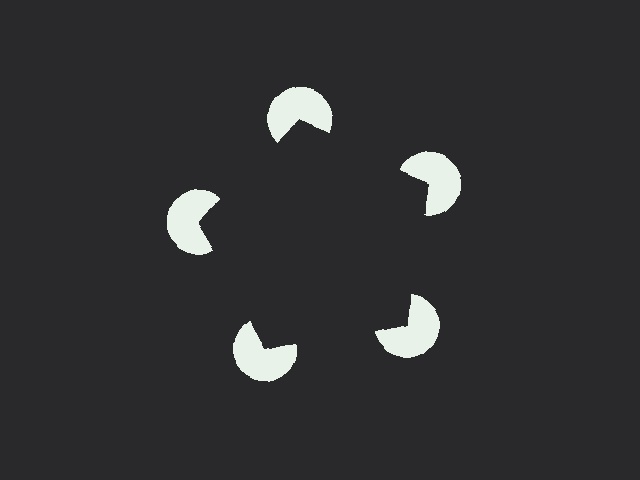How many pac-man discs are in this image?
There are 5 — one at each vertex of the illusory pentagon.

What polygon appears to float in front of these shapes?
An illusory pentagon — its edges are inferred from the aligned wedge cuts in the pac-man discs, not physically drawn.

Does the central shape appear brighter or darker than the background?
It typically appears slightly darker than the background, even though no actual brightness change is drawn.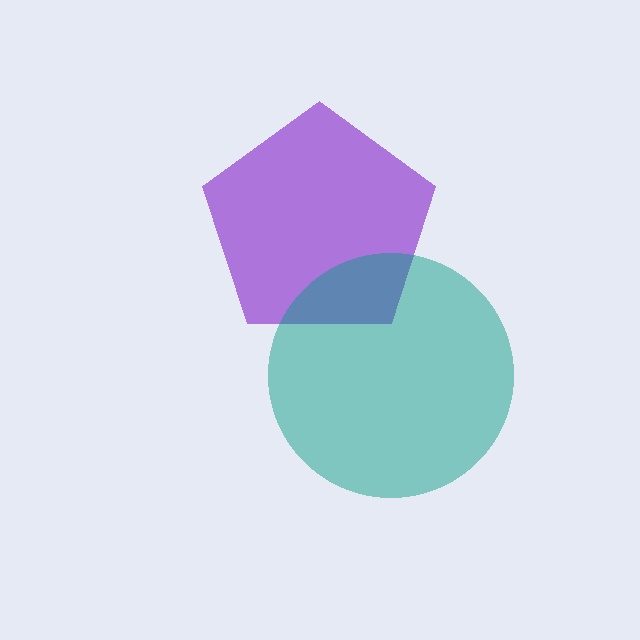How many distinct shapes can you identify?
There are 2 distinct shapes: a purple pentagon, a teal circle.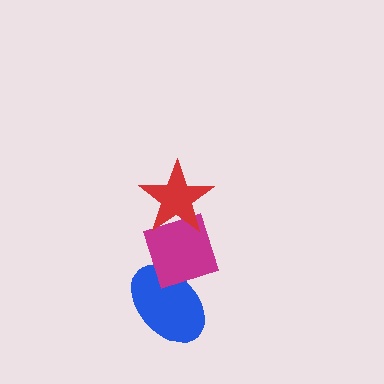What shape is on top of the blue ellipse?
The magenta diamond is on top of the blue ellipse.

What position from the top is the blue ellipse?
The blue ellipse is 3rd from the top.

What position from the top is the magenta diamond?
The magenta diamond is 2nd from the top.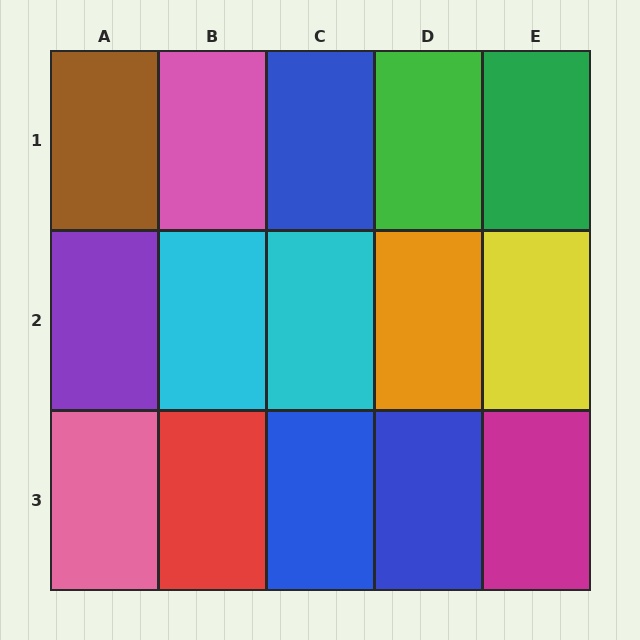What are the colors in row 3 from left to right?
Pink, red, blue, blue, magenta.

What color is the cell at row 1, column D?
Green.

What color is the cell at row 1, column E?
Green.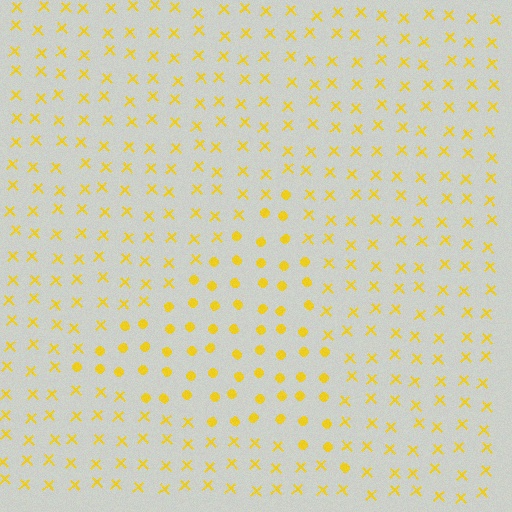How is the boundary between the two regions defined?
The boundary is defined by a change in element shape: circles inside vs. X marks outside. All elements share the same color and spacing.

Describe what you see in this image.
The image is filled with small yellow elements arranged in a uniform grid. A triangle-shaped region contains circles, while the surrounding area contains X marks. The boundary is defined purely by the change in element shape.